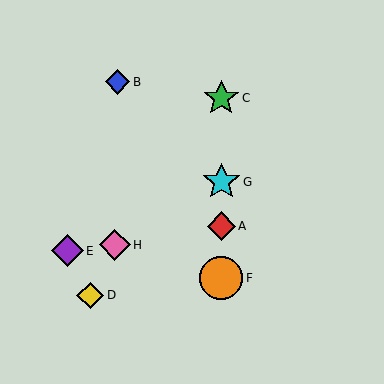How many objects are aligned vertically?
4 objects (A, C, F, G) are aligned vertically.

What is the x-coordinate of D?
Object D is at x≈90.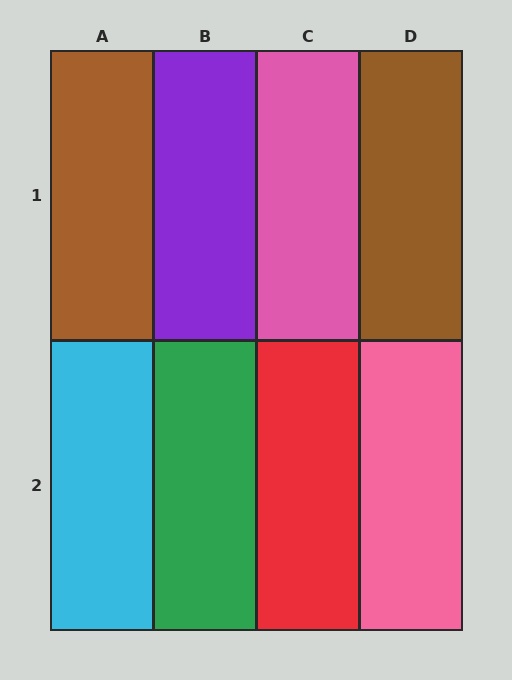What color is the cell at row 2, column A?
Cyan.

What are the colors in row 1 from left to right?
Brown, purple, pink, brown.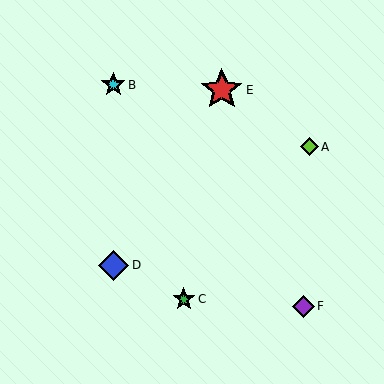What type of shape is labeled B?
Shape B is a cyan star.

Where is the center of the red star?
The center of the red star is at (222, 90).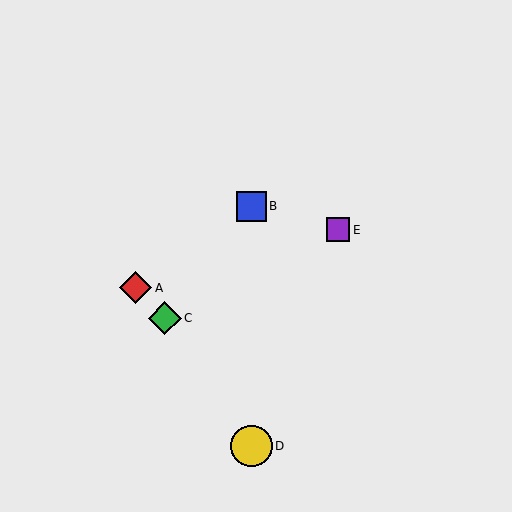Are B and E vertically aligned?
No, B is at x≈252 and E is at x≈338.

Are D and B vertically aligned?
Yes, both are at x≈252.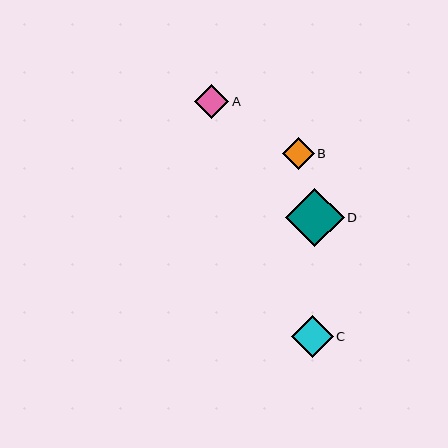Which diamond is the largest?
Diamond D is the largest with a size of approximately 58 pixels.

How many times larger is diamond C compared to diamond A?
Diamond C is approximately 1.2 times the size of diamond A.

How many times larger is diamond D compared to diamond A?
Diamond D is approximately 1.7 times the size of diamond A.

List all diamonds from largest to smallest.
From largest to smallest: D, C, A, B.